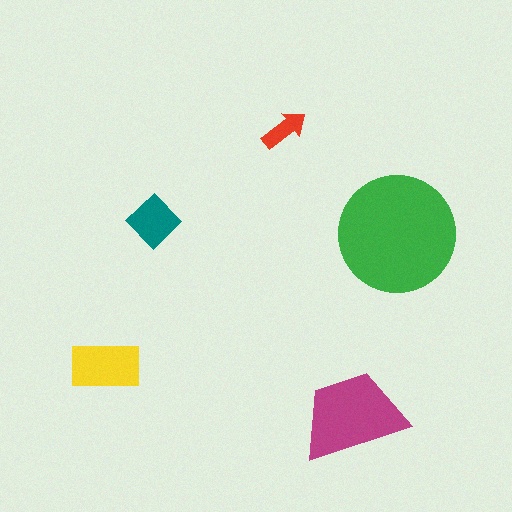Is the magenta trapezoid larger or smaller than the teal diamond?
Larger.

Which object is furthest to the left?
The yellow rectangle is leftmost.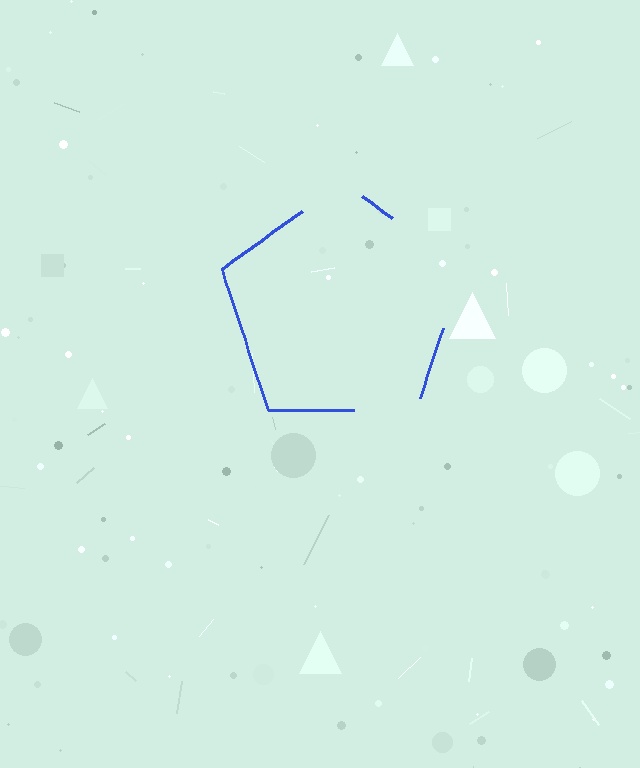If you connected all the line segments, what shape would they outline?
They would outline a pentagon.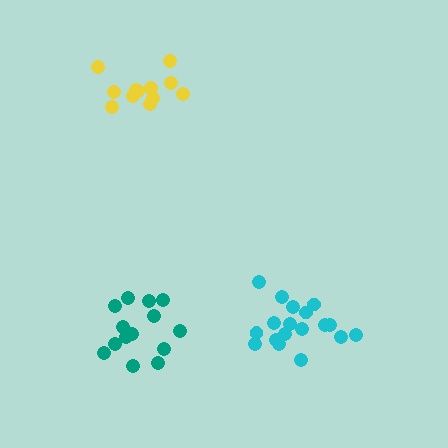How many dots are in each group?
Group 1: 14 dots, Group 2: 12 dots, Group 3: 18 dots (44 total).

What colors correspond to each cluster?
The clusters are colored: teal, yellow, cyan.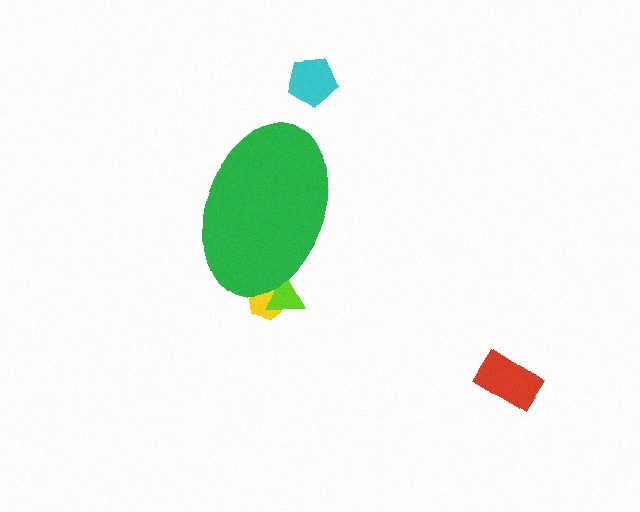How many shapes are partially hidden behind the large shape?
2 shapes are partially hidden.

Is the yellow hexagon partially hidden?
Yes, the yellow hexagon is partially hidden behind the green ellipse.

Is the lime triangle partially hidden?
Yes, the lime triangle is partially hidden behind the green ellipse.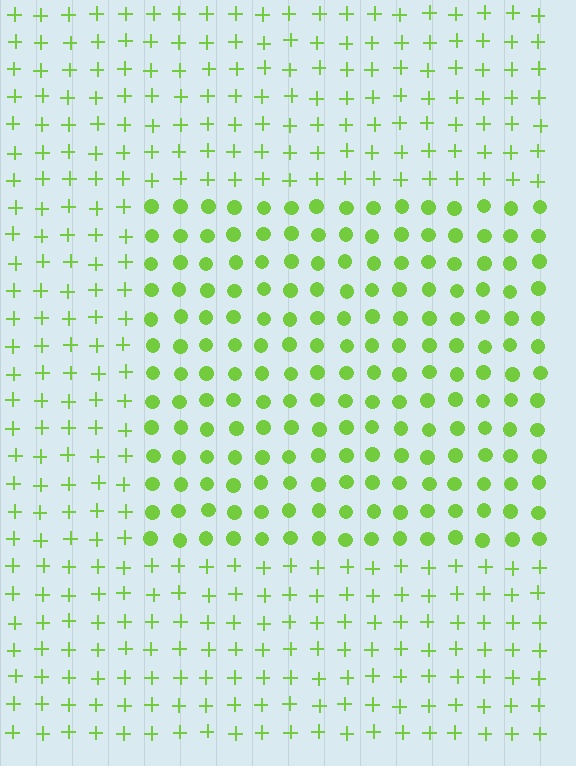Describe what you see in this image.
The image is filled with small lime elements arranged in a uniform grid. A rectangle-shaped region contains circles, while the surrounding area contains plus signs. The boundary is defined purely by the change in element shape.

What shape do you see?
I see a rectangle.